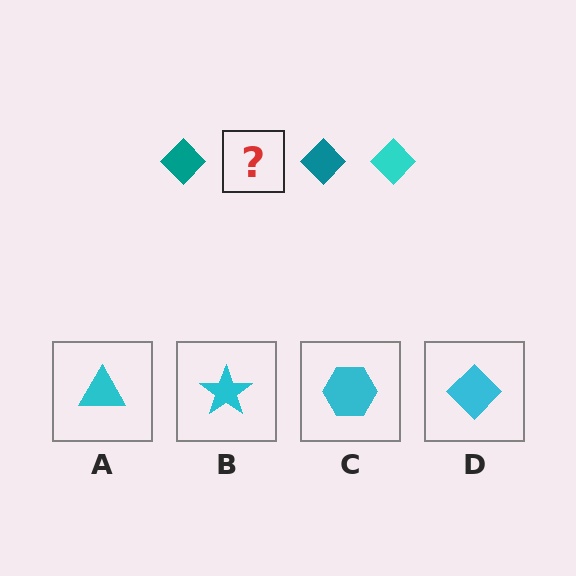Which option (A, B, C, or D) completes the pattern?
D.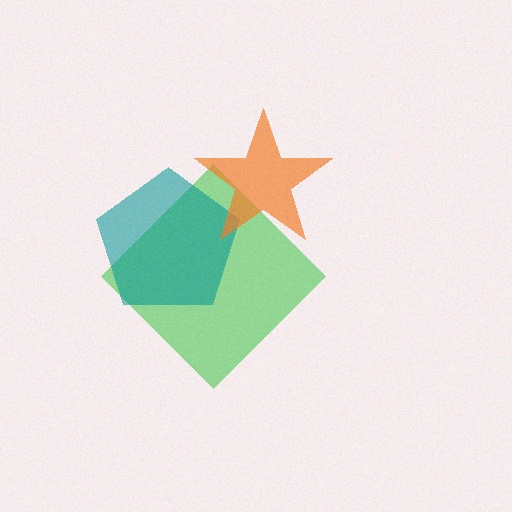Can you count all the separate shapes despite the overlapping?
Yes, there are 3 separate shapes.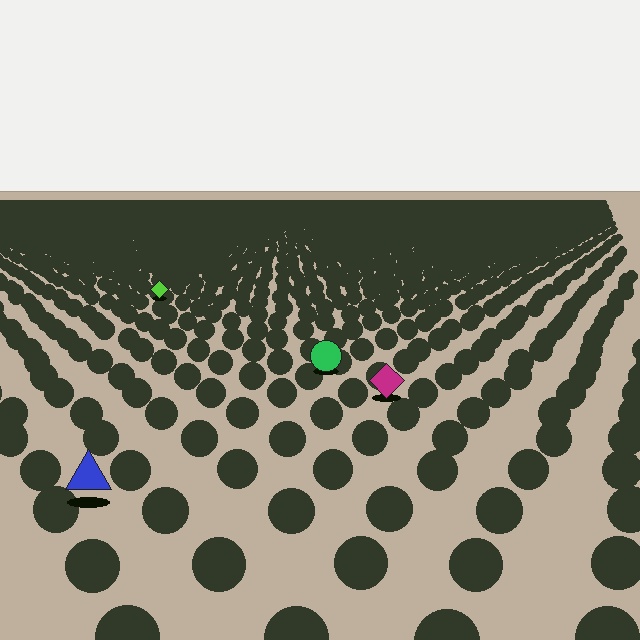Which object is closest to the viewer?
The blue triangle is closest. The texture marks near it are larger and more spread out.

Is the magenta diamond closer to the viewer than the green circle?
Yes. The magenta diamond is closer — you can tell from the texture gradient: the ground texture is coarser near it.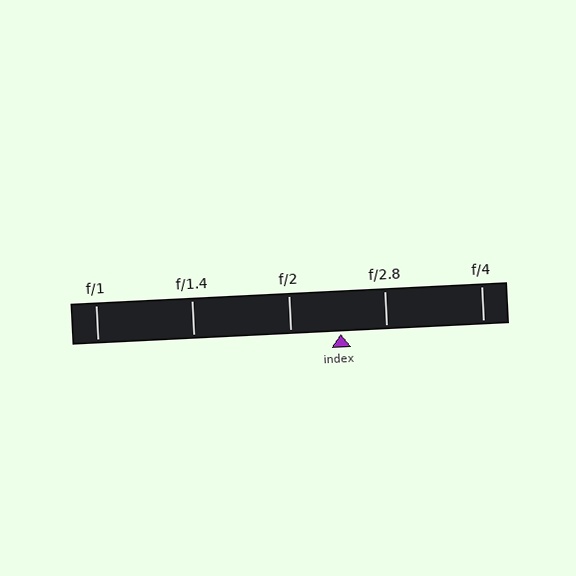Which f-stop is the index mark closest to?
The index mark is closest to f/2.8.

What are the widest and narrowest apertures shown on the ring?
The widest aperture shown is f/1 and the narrowest is f/4.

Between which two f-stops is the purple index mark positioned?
The index mark is between f/2 and f/2.8.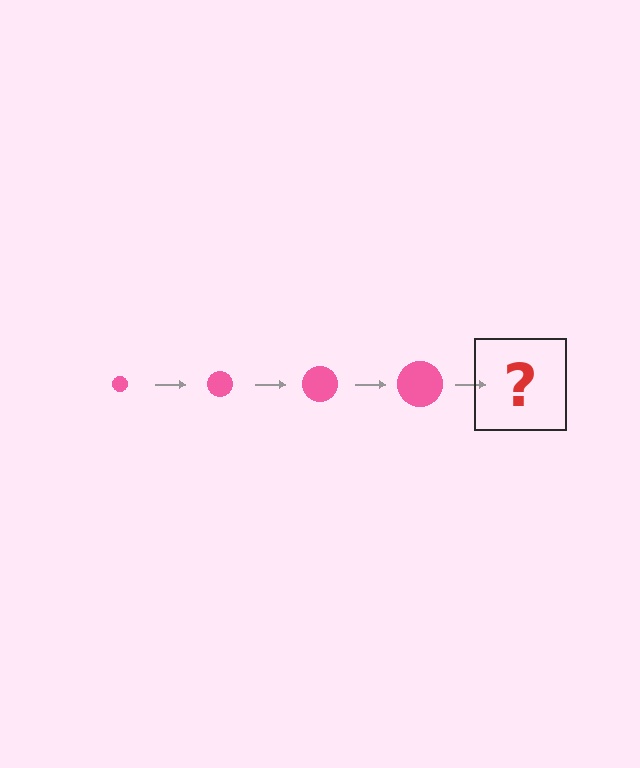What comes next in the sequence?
The next element should be a pink circle, larger than the previous one.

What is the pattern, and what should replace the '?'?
The pattern is that the circle gets progressively larger each step. The '?' should be a pink circle, larger than the previous one.